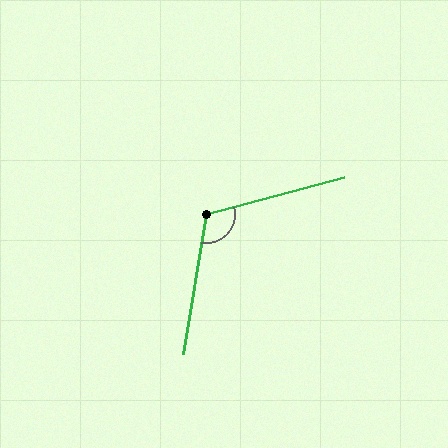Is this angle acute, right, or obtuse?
It is obtuse.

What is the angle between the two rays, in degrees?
Approximately 114 degrees.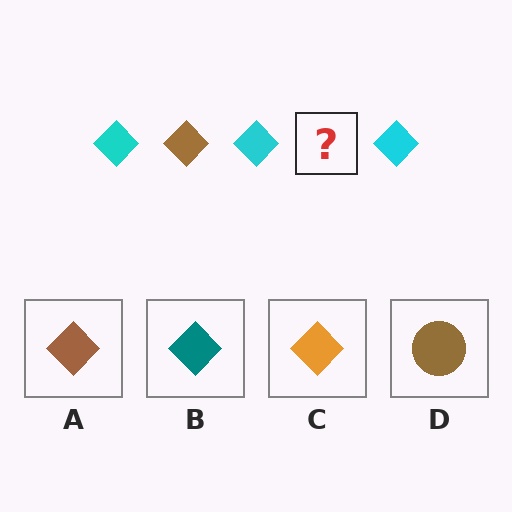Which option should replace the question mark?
Option A.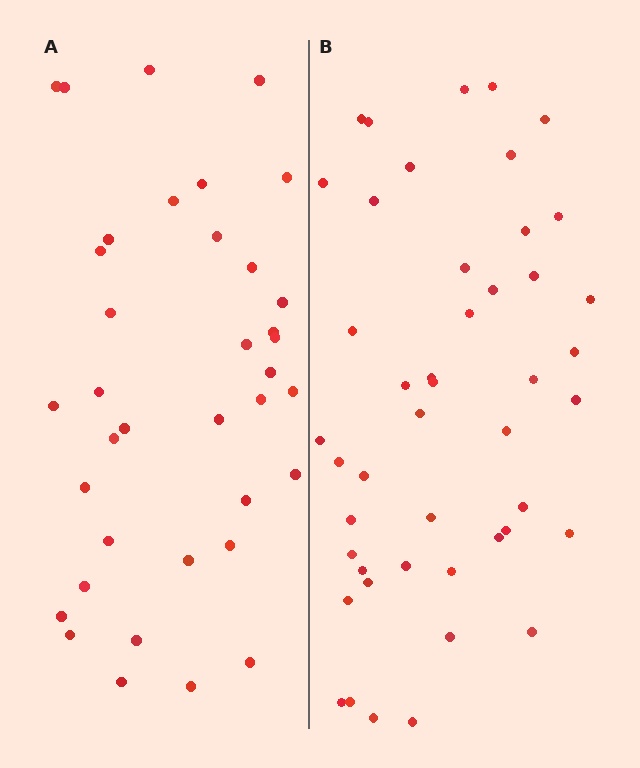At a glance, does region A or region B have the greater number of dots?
Region B (the right region) has more dots.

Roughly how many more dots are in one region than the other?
Region B has roughly 8 or so more dots than region A.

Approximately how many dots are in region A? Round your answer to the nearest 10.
About 40 dots. (The exact count is 37, which rounds to 40.)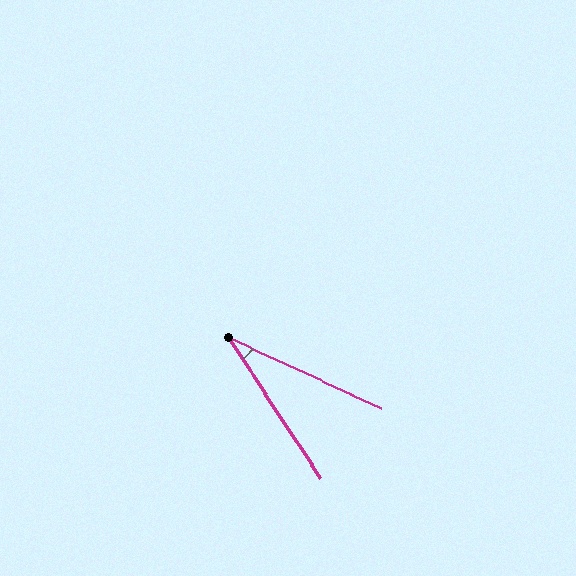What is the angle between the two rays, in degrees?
Approximately 32 degrees.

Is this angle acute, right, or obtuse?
It is acute.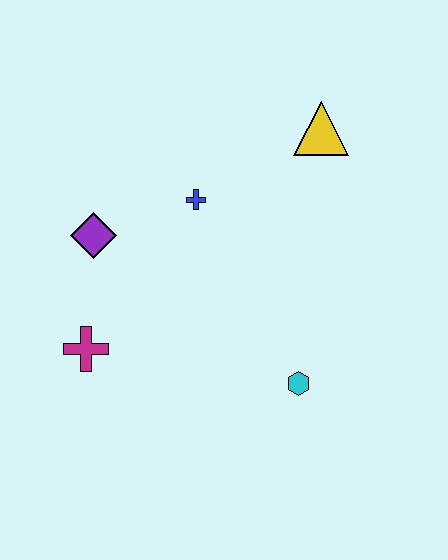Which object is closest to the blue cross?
The purple diamond is closest to the blue cross.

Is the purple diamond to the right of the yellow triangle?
No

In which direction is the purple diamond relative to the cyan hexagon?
The purple diamond is to the left of the cyan hexagon.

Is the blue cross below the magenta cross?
No